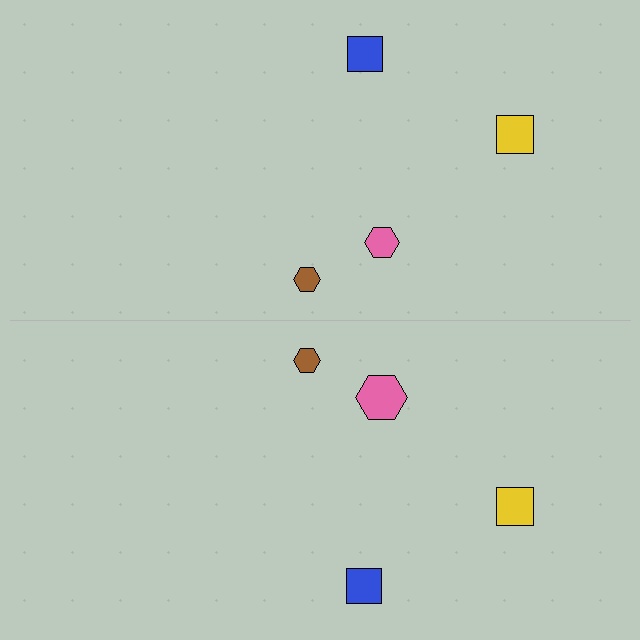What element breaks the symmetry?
The pink hexagon on the bottom side has a different size than its mirror counterpart.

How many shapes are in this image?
There are 8 shapes in this image.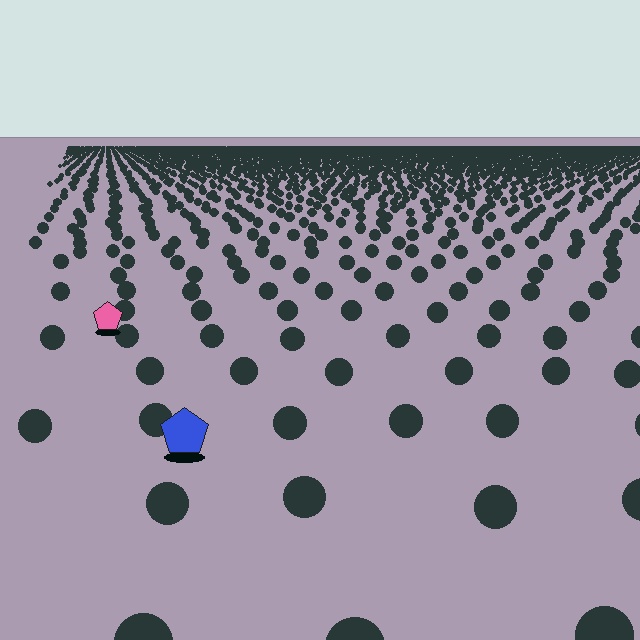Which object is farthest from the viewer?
The pink pentagon is farthest from the viewer. It appears smaller and the ground texture around it is denser.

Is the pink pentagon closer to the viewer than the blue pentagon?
No. The blue pentagon is closer — you can tell from the texture gradient: the ground texture is coarser near it.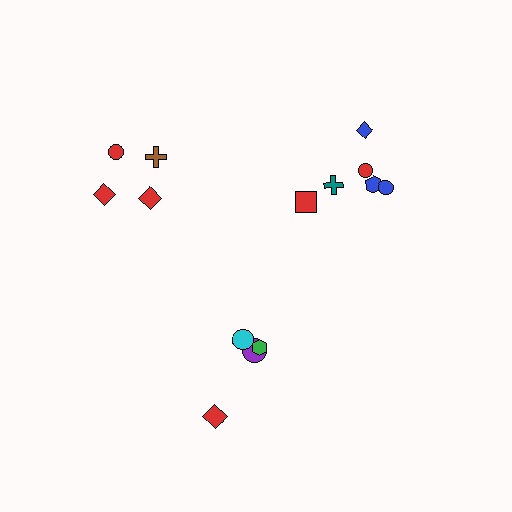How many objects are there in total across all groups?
There are 14 objects.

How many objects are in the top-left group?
There are 4 objects.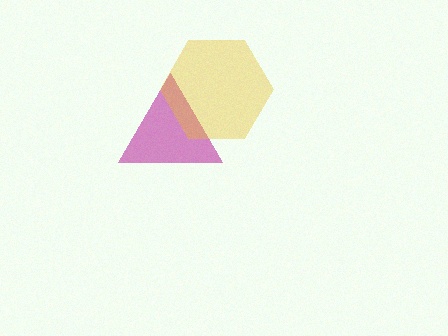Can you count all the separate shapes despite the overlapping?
Yes, there are 2 separate shapes.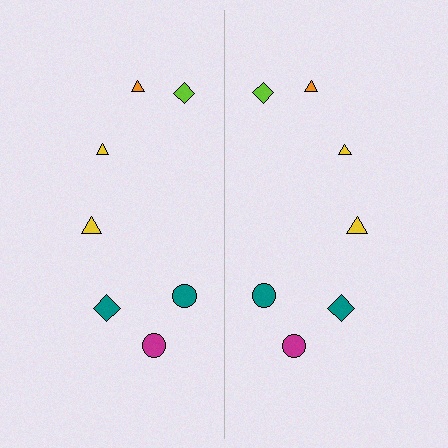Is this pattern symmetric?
Yes, this pattern has bilateral (reflection) symmetry.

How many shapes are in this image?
There are 14 shapes in this image.